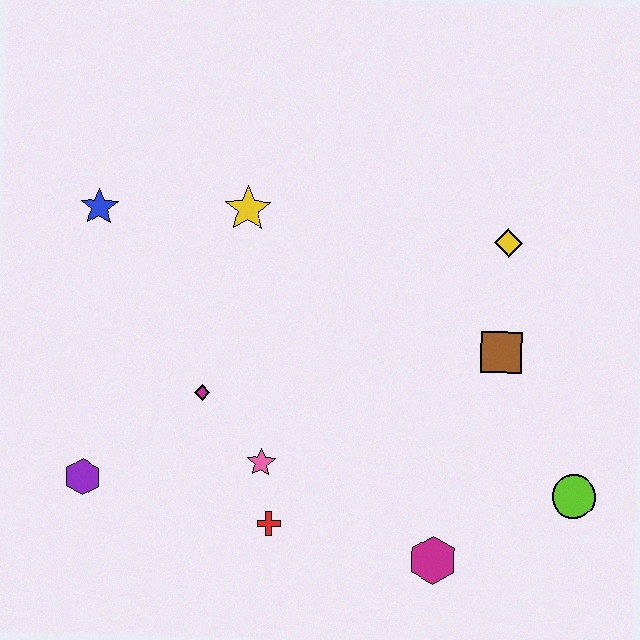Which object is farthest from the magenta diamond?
The lime circle is farthest from the magenta diamond.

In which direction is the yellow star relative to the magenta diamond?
The yellow star is above the magenta diamond.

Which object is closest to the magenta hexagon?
The lime circle is closest to the magenta hexagon.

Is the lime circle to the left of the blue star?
No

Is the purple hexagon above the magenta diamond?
No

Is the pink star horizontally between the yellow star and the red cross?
Yes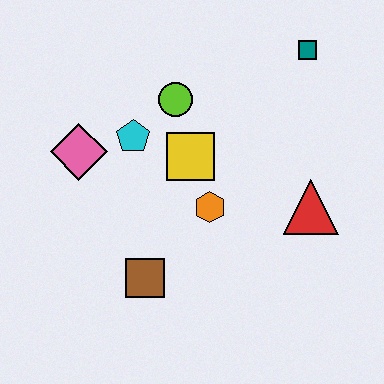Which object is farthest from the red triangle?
The pink diamond is farthest from the red triangle.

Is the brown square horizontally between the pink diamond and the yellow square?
Yes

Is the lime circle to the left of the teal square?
Yes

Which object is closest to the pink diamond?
The cyan pentagon is closest to the pink diamond.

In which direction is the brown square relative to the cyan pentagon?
The brown square is below the cyan pentagon.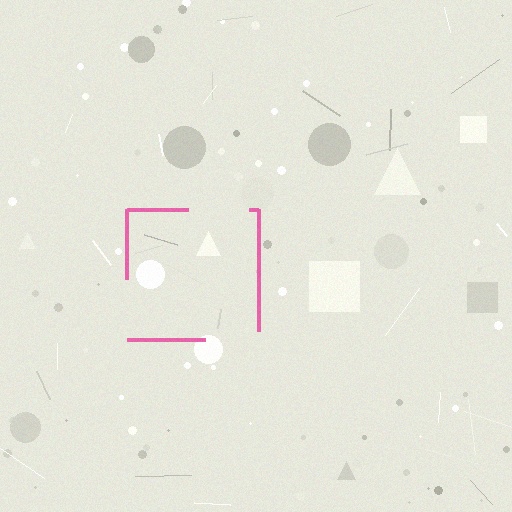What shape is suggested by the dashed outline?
The dashed outline suggests a square.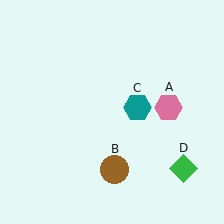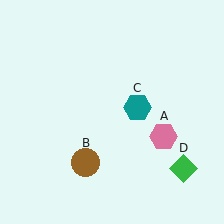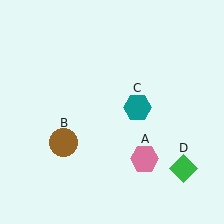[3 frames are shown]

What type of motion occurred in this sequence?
The pink hexagon (object A), brown circle (object B) rotated clockwise around the center of the scene.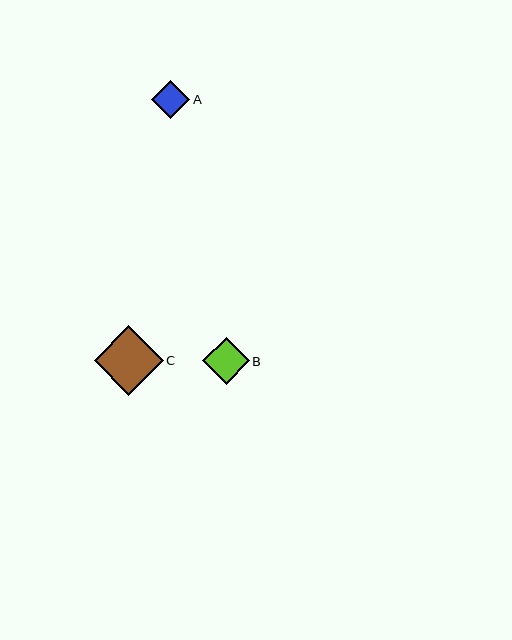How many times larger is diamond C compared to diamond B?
Diamond C is approximately 1.5 times the size of diamond B.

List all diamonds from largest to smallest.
From largest to smallest: C, B, A.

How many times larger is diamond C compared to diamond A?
Diamond C is approximately 1.8 times the size of diamond A.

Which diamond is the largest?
Diamond C is the largest with a size of approximately 69 pixels.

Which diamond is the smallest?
Diamond A is the smallest with a size of approximately 38 pixels.